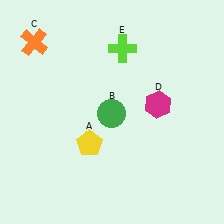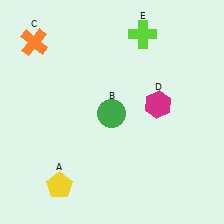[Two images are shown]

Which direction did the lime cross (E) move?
The lime cross (E) moved right.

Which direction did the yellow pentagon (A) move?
The yellow pentagon (A) moved down.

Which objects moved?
The objects that moved are: the yellow pentagon (A), the lime cross (E).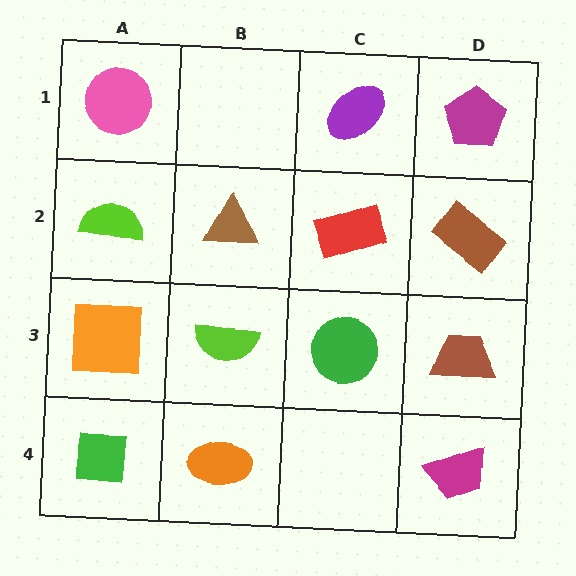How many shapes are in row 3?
4 shapes.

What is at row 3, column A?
An orange square.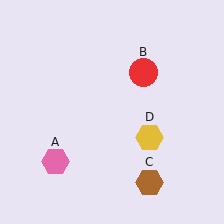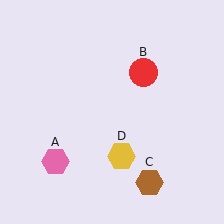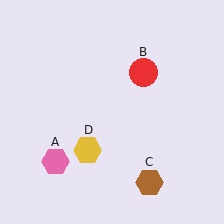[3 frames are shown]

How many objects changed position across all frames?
1 object changed position: yellow hexagon (object D).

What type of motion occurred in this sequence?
The yellow hexagon (object D) rotated clockwise around the center of the scene.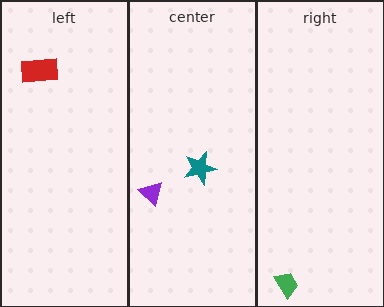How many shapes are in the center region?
2.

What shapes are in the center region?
The teal star, the purple triangle.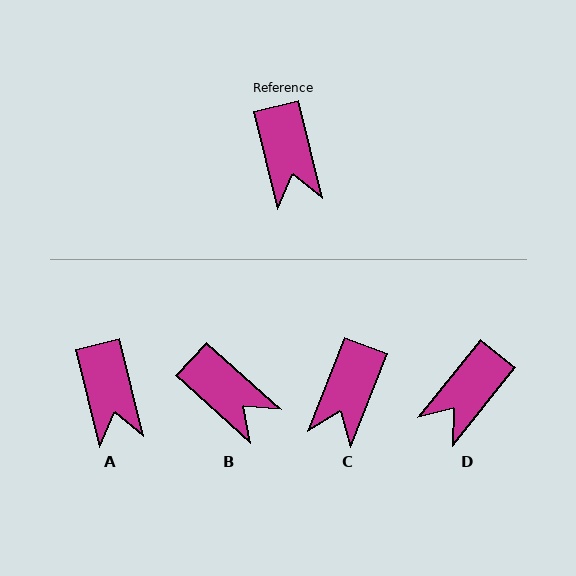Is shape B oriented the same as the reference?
No, it is off by about 34 degrees.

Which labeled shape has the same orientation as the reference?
A.